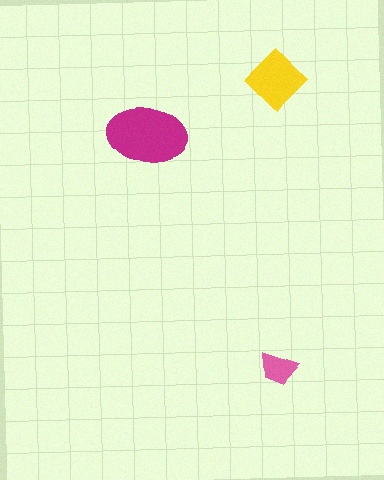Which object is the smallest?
The pink trapezoid.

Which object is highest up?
The yellow diamond is topmost.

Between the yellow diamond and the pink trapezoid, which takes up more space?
The yellow diamond.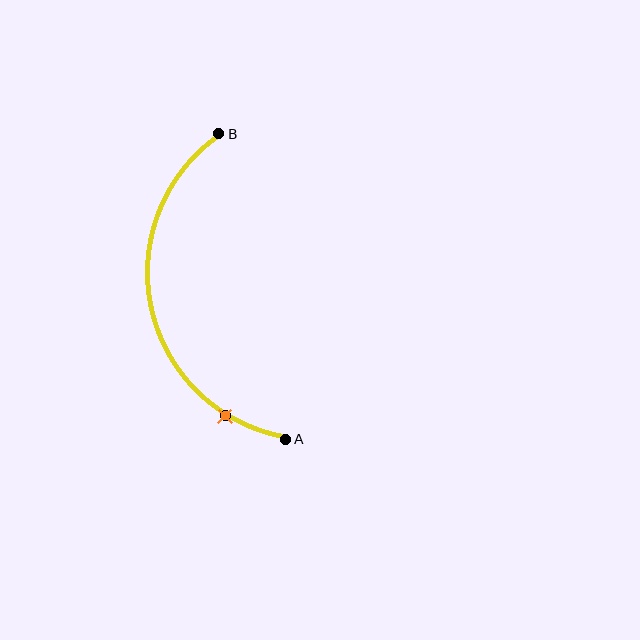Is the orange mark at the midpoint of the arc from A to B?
No. The orange mark lies on the arc but is closer to endpoint A. The arc midpoint would be at the point on the curve equidistant along the arc from both A and B.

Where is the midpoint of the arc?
The arc midpoint is the point on the curve farthest from the straight line joining A and B. It sits to the left of that line.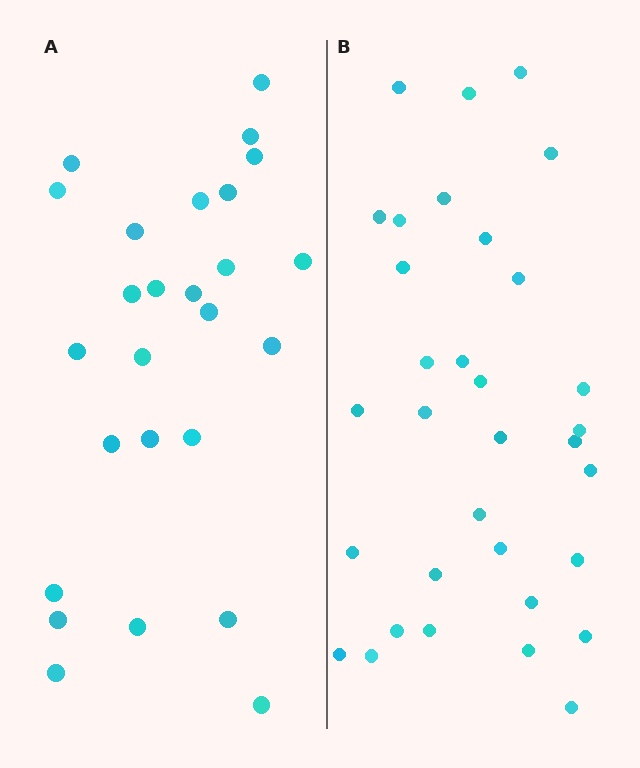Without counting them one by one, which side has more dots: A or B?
Region B (the right region) has more dots.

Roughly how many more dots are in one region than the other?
Region B has roughly 8 or so more dots than region A.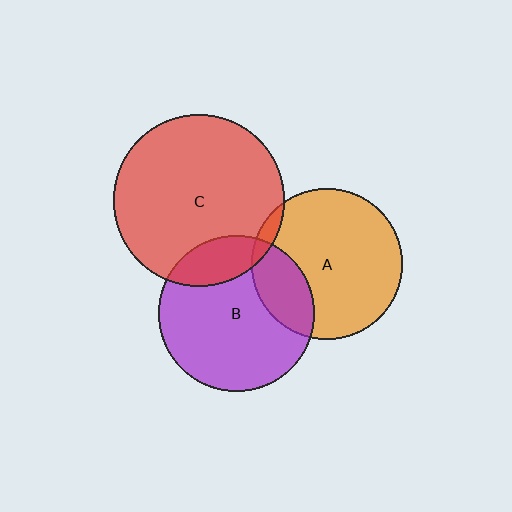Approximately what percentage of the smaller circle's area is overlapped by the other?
Approximately 5%.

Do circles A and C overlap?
Yes.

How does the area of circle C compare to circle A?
Approximately 1.3 times.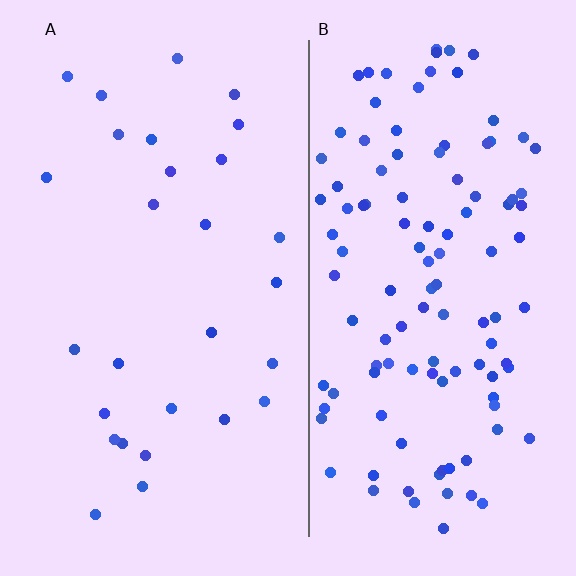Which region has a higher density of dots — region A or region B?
B (the right).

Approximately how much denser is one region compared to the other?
Approximately 4.2× — region B over region A.